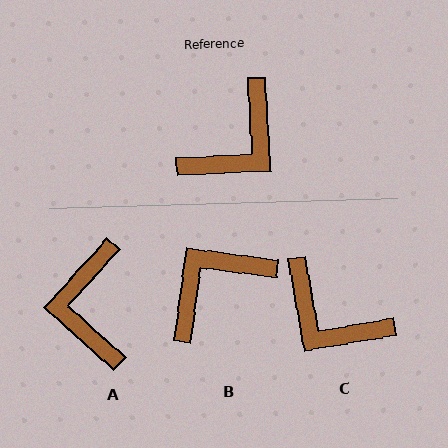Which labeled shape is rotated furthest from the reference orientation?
B, about 169 degrees away.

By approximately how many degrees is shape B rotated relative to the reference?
Approximately 169 degrees counter-clockwise.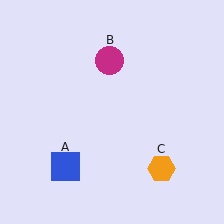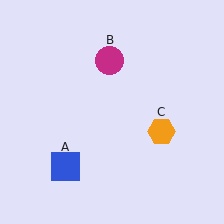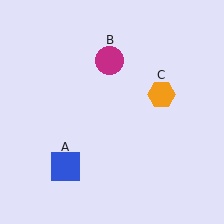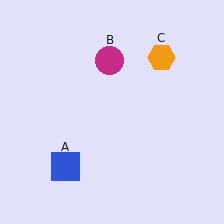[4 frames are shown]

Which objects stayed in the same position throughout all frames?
Blue square (object A) and magenta circle (object B) remained stationary.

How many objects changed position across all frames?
1 object changed position: orange hexagon (object C).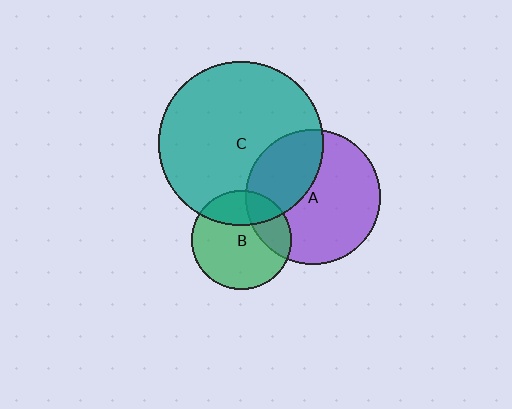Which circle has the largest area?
Circle C (teal).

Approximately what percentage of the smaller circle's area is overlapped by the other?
Approximately 35%.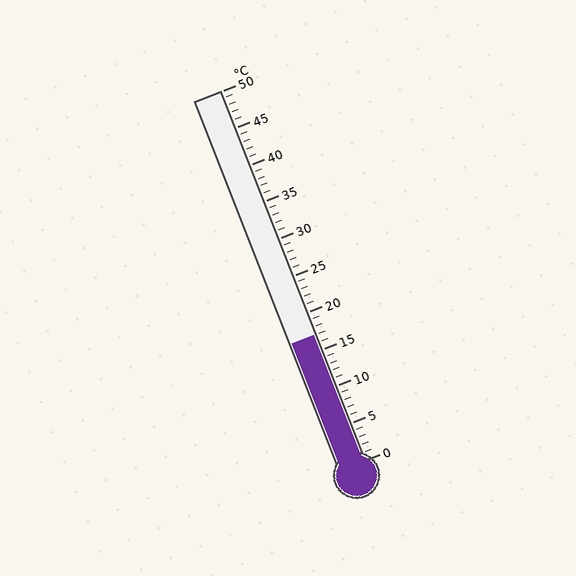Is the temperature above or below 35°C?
The temperature is below 35°C.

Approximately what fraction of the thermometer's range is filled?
The thermometer is filled to approximately 35% of its range.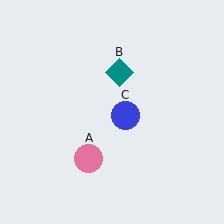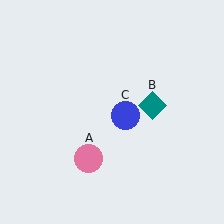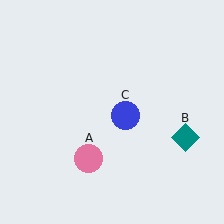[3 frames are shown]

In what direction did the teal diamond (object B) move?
The teal diamond (object B) moved down and to the right.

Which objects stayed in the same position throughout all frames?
Pink circle (object A) and blue circle (object C) remained stationary.